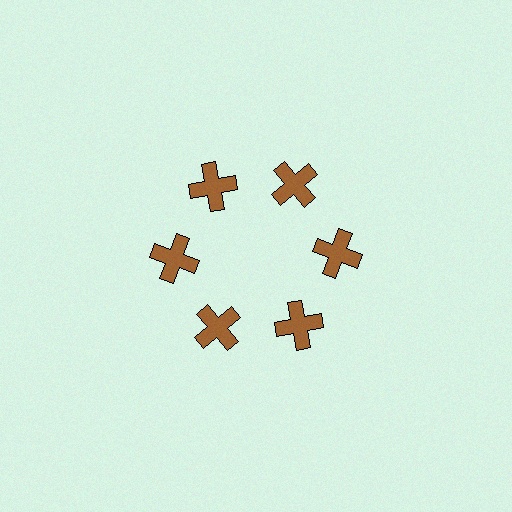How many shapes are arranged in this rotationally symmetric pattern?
There are 6 shapes, arranged in 6 groups of 1.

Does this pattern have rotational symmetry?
Yes, this pattern has 6-fold rotational symmetry. It looks the same after rotating 60 degrees around the center.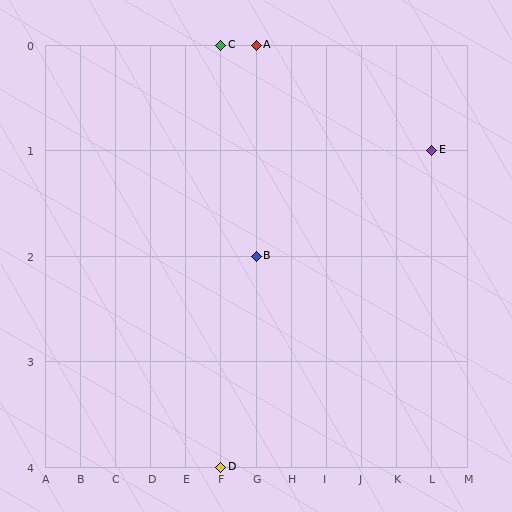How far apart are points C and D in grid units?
Points C and D are 4 rows apart.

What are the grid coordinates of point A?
Point A is at grid coordinates (G, 0).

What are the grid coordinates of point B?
Point B is at grid coordinates (G, 2).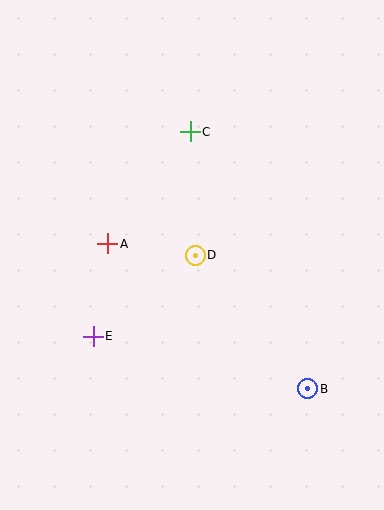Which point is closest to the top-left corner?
Point C is closest to the top-left corner.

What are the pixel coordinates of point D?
Point D is at (195, 255).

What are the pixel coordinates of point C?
Point C is at (190, 132).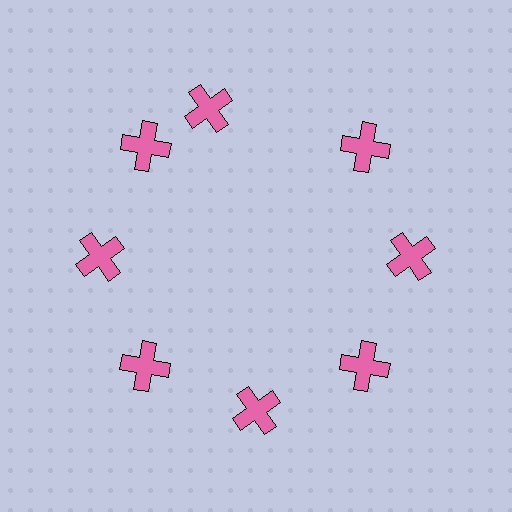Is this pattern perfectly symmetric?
No. The 8 pink crosses are arranged in a ring, but one element near the 12 o'clock position is rotated out of alignment along the ring, breaking the 8-fold rotational symmetry.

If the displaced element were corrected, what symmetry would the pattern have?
It would have 8-fold rotational symmetry — the pattern would map onto itself every 45 degrees.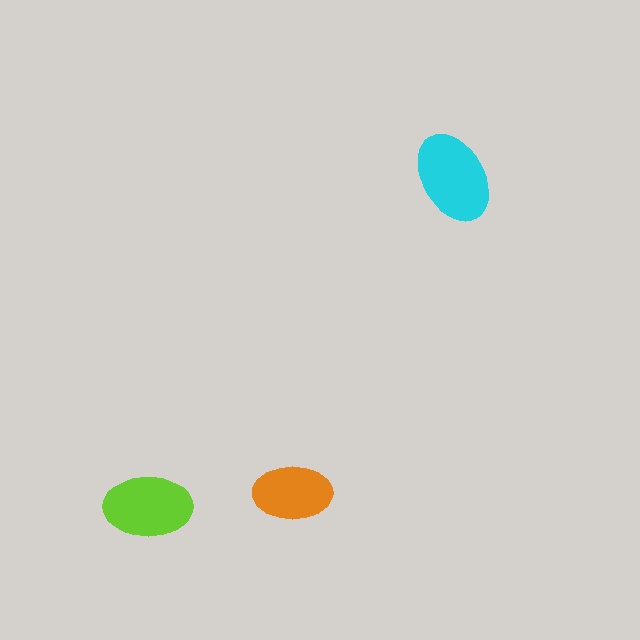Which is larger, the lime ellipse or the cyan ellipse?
The cyan one.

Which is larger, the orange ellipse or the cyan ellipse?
The cyan one.